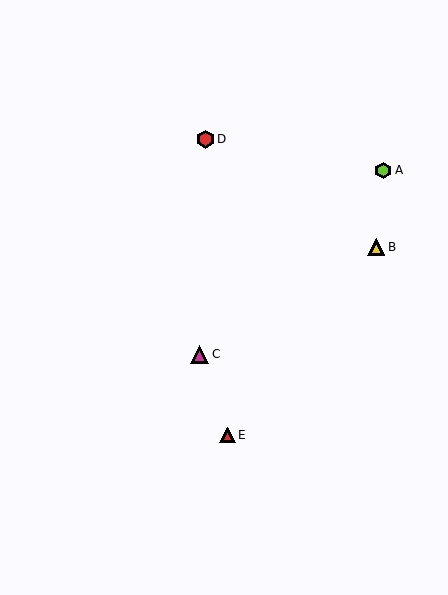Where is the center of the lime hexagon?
The center of the lime hexagon is at (383, 170).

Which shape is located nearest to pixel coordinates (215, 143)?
The red hexagon (labeled D) at (205, 139) is nearest to that location.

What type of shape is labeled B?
Shape B is a yellow triangle.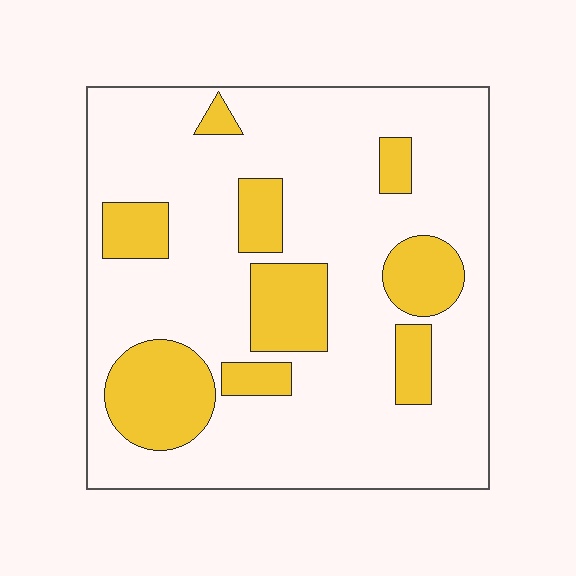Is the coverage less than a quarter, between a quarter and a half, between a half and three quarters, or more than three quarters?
Less than a quarter.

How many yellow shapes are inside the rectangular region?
9.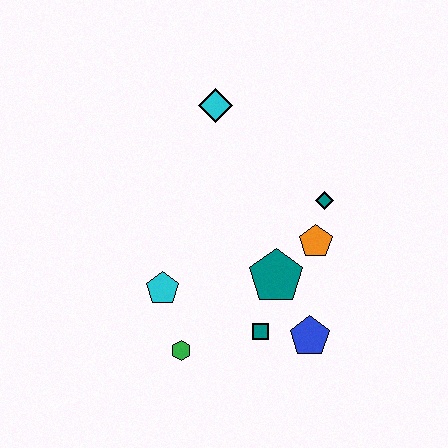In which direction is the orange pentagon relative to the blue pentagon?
The orange pentagon is above the blue pentagon.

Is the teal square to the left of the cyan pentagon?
No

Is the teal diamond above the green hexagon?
Yes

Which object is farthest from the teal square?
The cyan diamond is farthest from the teal square.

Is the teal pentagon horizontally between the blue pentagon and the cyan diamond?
Yes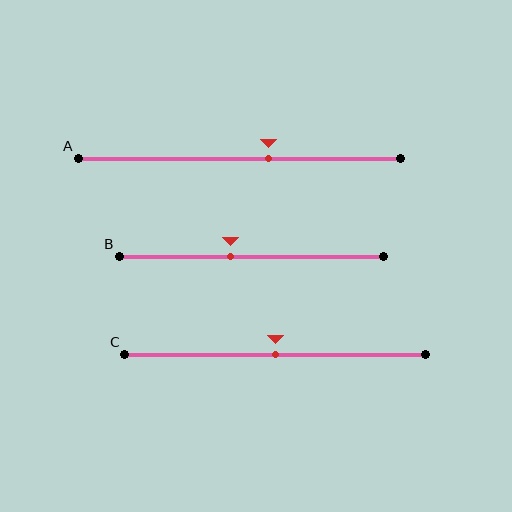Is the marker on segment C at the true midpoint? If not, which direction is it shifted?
Yes, the marker on segment C is at the true midpoint.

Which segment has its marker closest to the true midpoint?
Segment C has its marker closest to the true midpoint.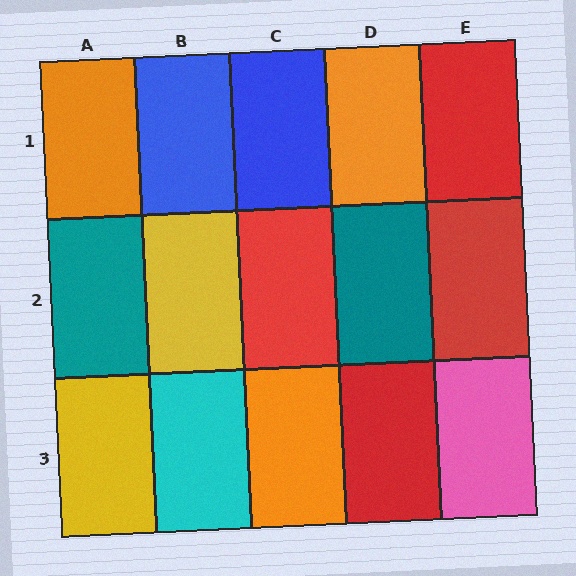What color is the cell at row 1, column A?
Orange.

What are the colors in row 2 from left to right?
Teal, yellow, red, teal, red.